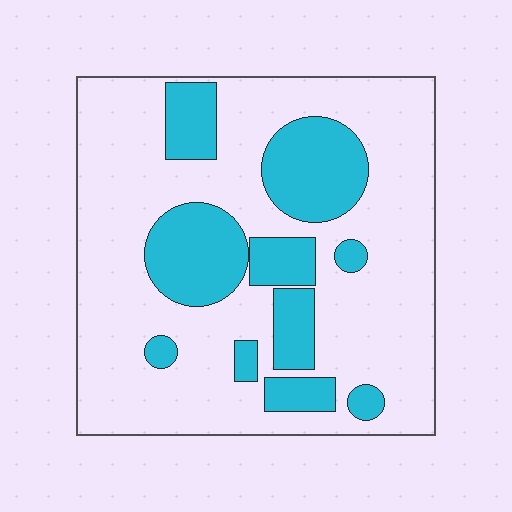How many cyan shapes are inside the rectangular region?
10.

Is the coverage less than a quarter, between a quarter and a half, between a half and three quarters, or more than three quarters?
Between a quarter and a half.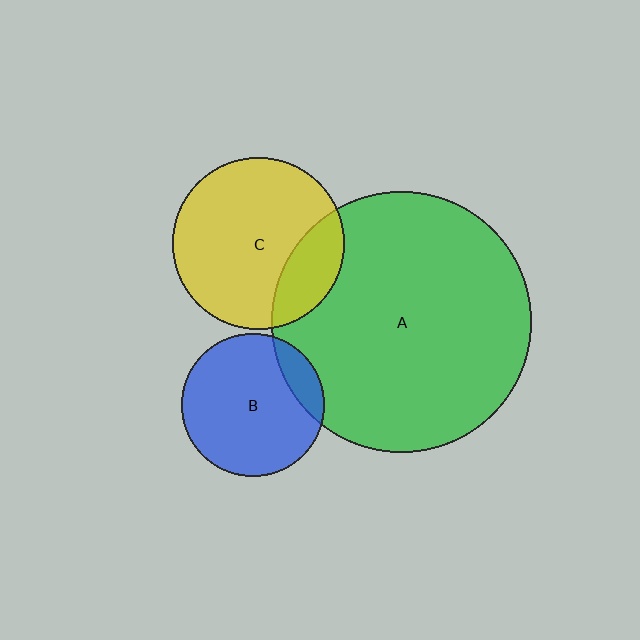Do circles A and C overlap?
Yes.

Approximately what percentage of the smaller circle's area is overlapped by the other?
Approximately 20%.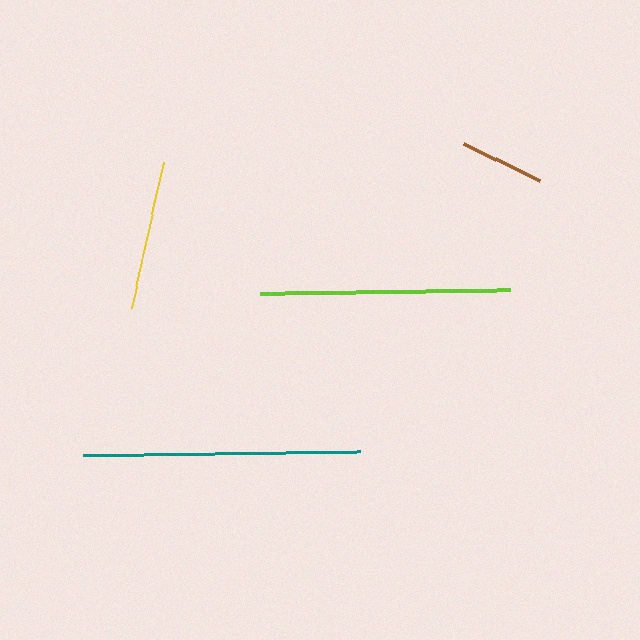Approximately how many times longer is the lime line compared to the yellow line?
The lime line is approximately 1.7 times the length of the yellow line.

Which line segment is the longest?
The teal line is the longest at approximately 277 pixels.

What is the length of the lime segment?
The lime segment is approximately 250 pixels long.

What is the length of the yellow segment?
The yellow segment is approximately 149 pixels long.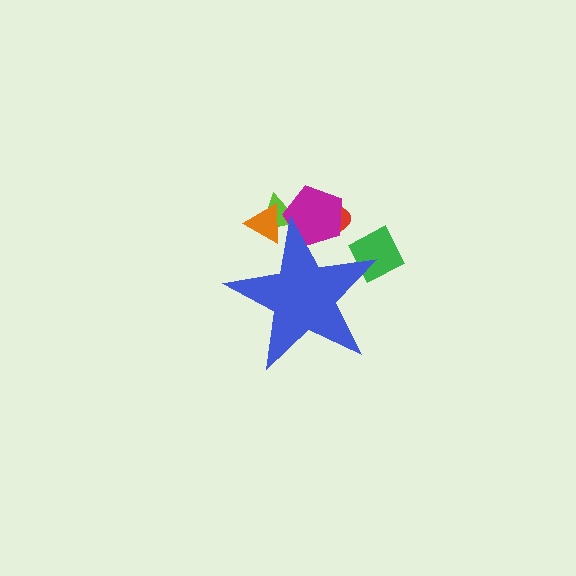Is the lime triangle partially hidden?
Yes, the lime triangle is partially hidden behind the blue star.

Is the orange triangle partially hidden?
Yes, the orange triangle is partially hidden behind the blue star.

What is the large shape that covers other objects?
A blue star.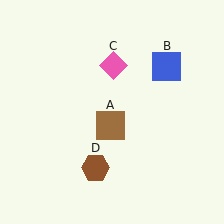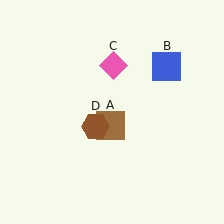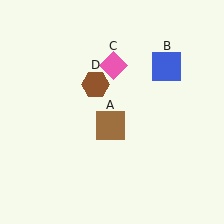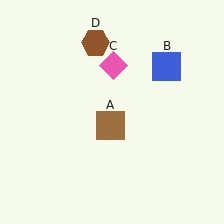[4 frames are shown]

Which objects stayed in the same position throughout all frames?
Brown square (object A) and blue square (object B) and pink diamond (object C) remained stationary.